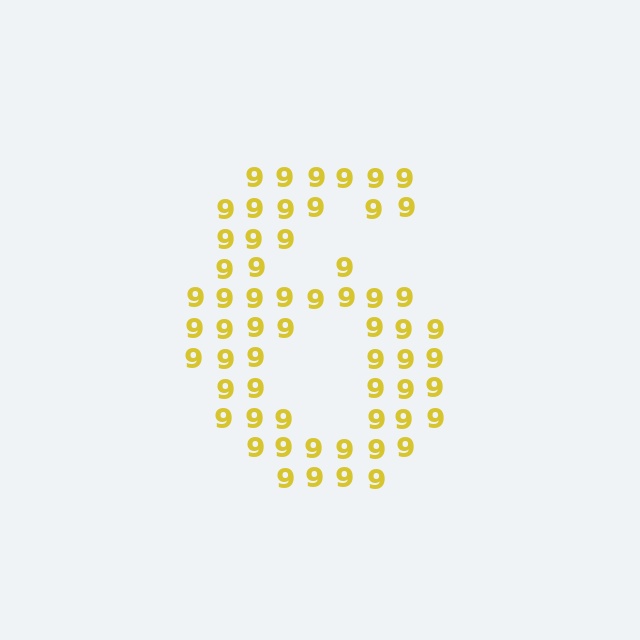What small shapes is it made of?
It is made of small digit 9's.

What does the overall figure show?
The overall figure shows the digit 6.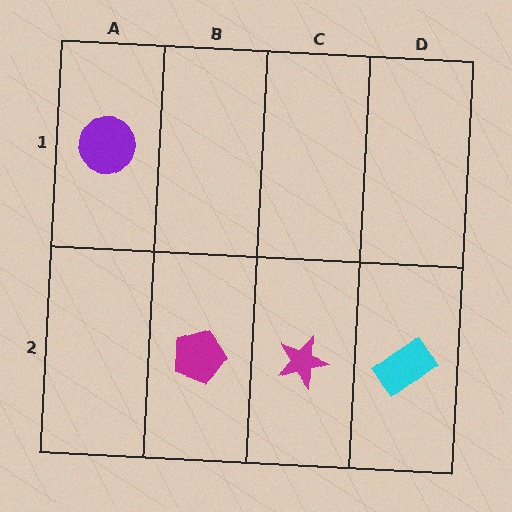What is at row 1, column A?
A purple circle.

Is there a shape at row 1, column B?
No, that cell is empty.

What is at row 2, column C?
A magenta star.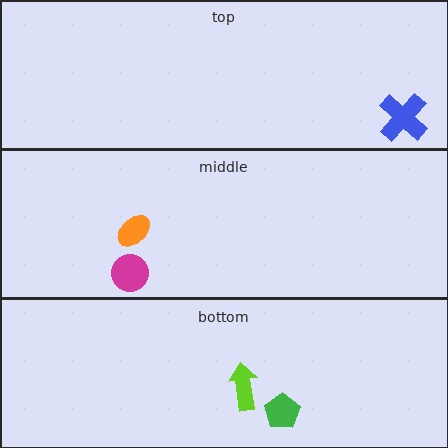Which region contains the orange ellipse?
The middle region.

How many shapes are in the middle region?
2.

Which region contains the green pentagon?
The bottom region.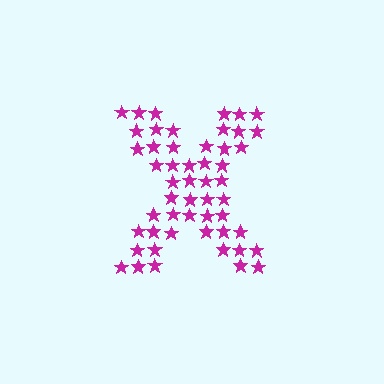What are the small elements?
The small elements are stars.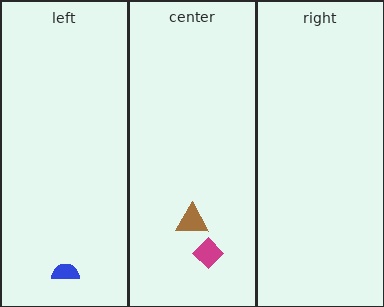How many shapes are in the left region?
1.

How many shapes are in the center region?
2.